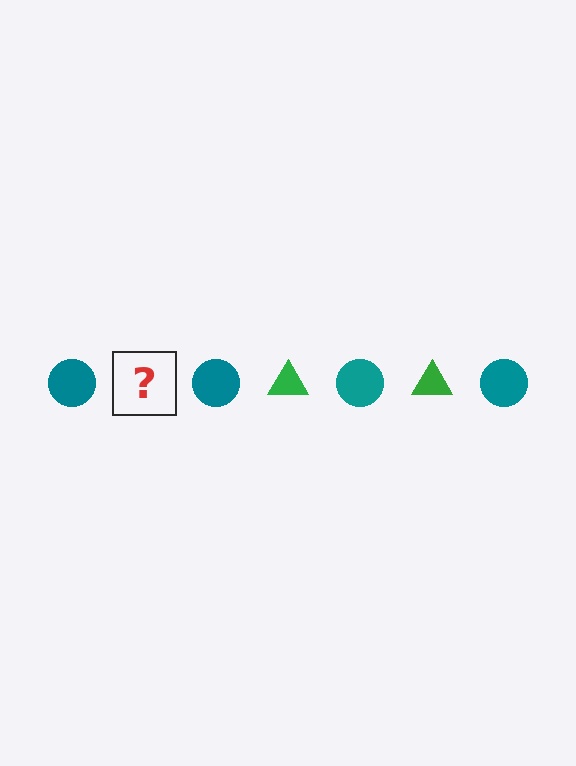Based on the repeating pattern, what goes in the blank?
The blank should be a green triangle.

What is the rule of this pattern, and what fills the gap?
The rule is that the pattern alternates between teal circle and green triangle. The gap should be filled with a green triangle.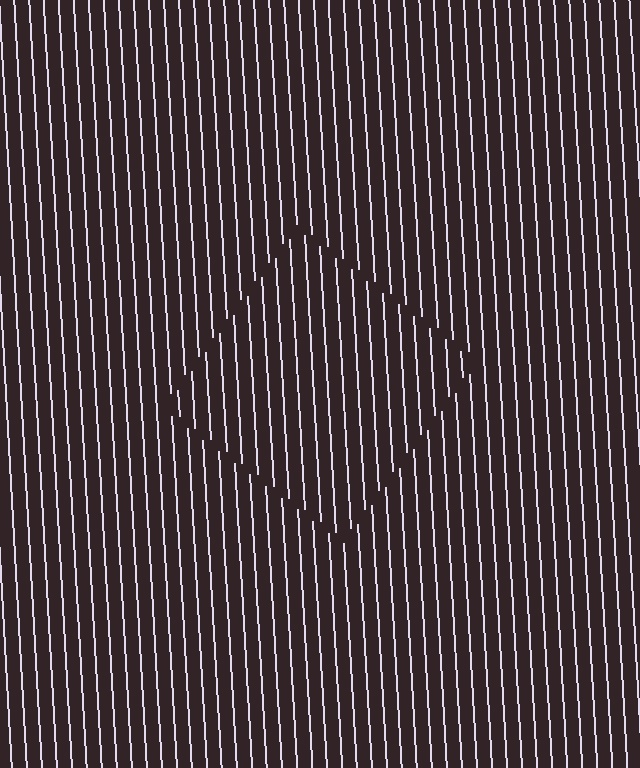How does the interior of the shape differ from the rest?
The interior of the shape contains the same grating, shifted by half a period — the contour is defined by the phase discontinuity where line-ends from the inner and outer gratings abut.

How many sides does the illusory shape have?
4 sides — the line-ends trace a square.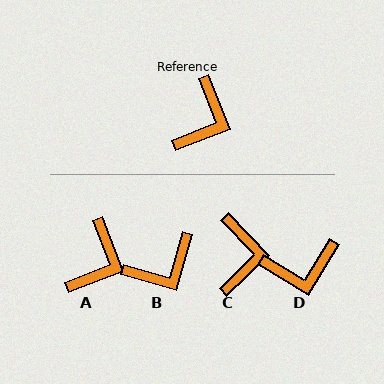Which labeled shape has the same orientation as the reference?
A.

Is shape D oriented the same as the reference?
No, it is off by about 53 degrees.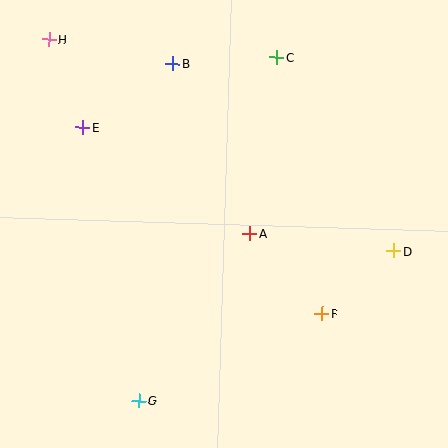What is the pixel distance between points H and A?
The distance between H and A is 279 pixels.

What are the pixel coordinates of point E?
Point E is at (83, 127).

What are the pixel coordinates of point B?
Point B is at (173, 64).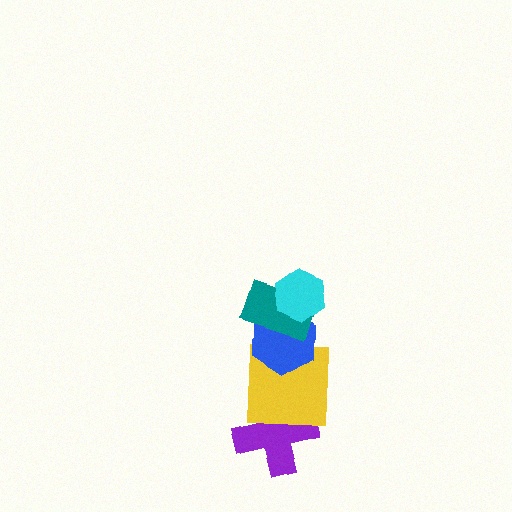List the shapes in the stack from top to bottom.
From top to bottom: the cyan hexagon, the teal rectangle, the blue hexagon, the yellow square, the purple cross.